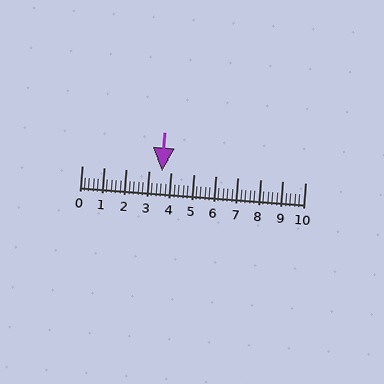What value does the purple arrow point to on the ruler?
The purple arrow points to approximately 3.6.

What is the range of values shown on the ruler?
The ruler shows values from 0 to 10.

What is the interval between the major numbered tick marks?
The major tick marks are spaced 1 units apart.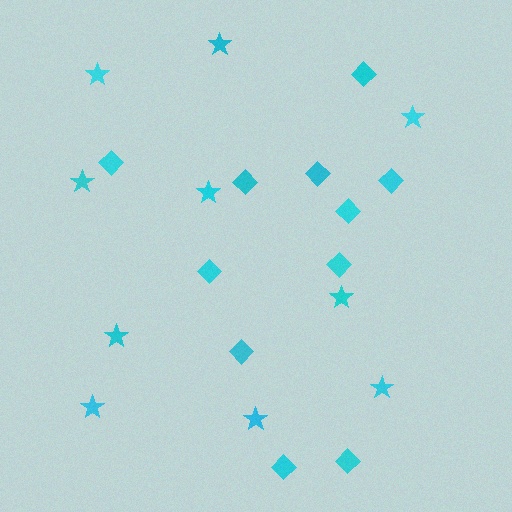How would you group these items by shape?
There are 2 groups: one group of diamonds (11) and one group of stars (10).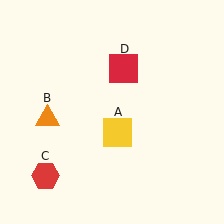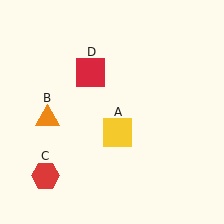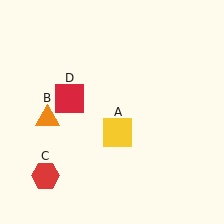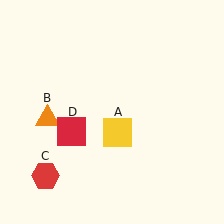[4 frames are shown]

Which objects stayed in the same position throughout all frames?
Yellow square (object A) and orange triangle (object B) and red hexagon (object C) remained stationary.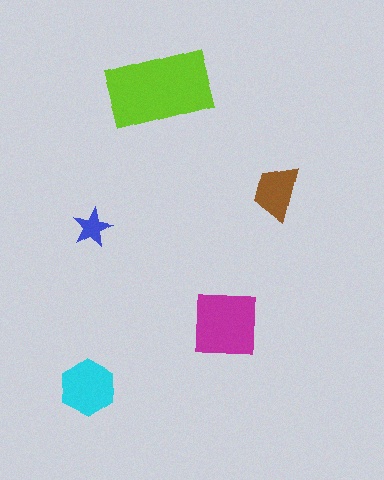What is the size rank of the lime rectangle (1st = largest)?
1st.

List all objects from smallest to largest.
The blue star, the brown trapezoid, the cyan hexagon, the magenta square, the lime rectangle.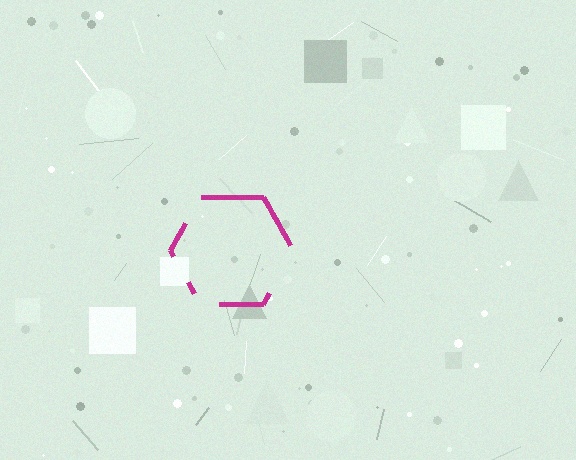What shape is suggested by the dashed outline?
The dashed outline suggests a hexagon.